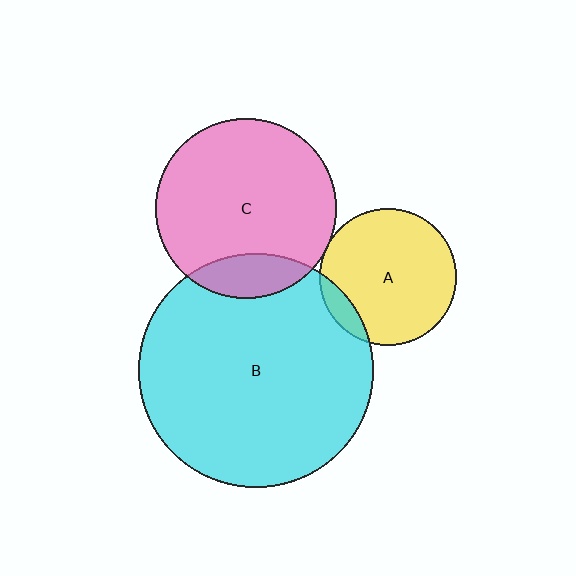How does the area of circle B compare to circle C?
Approximately 1.7 times.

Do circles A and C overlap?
Yes.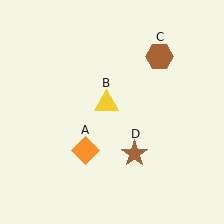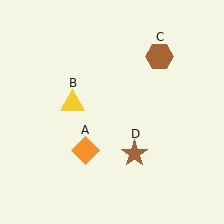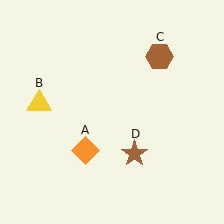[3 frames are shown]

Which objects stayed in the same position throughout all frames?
Orange diamond (object A) and brown hexagon (object C) and brown star (object D) remained stationary.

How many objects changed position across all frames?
1 object changed position: yellow triangle (object B).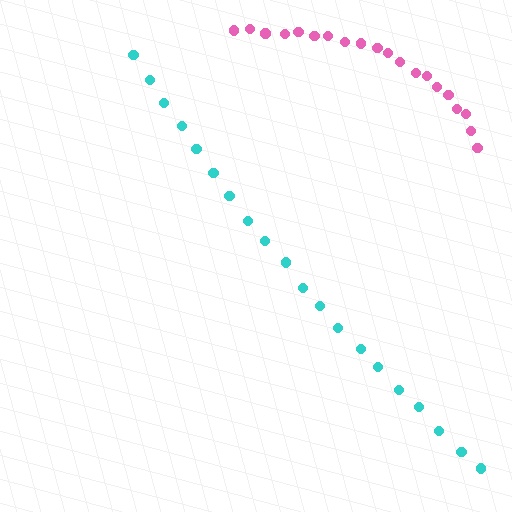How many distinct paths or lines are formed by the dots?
There are 2 distinct paths.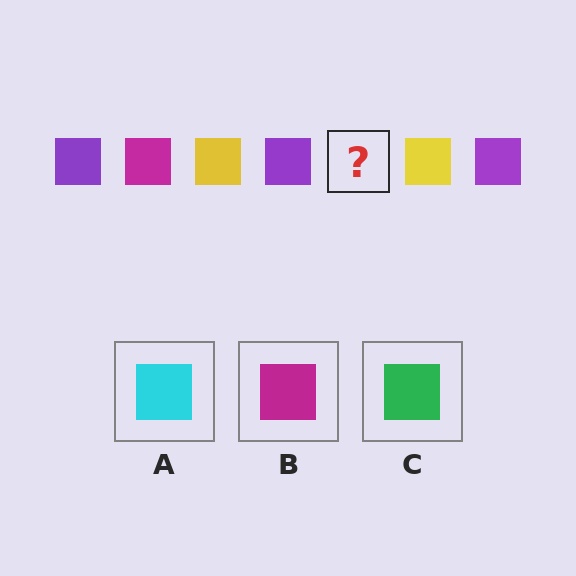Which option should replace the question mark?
Option B.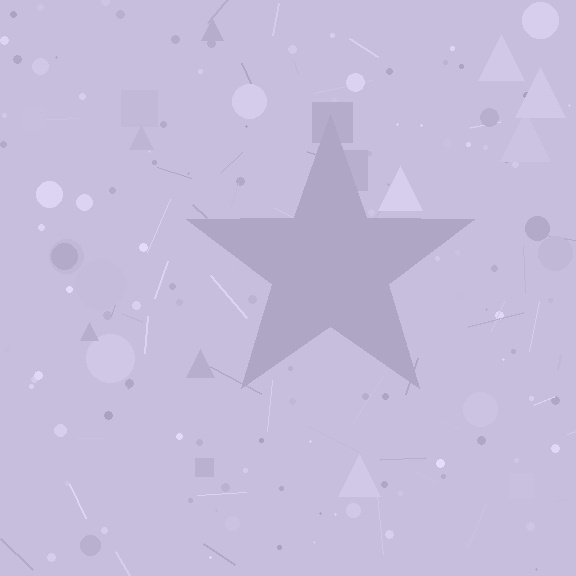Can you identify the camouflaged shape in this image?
The camouflaged shape is a star.